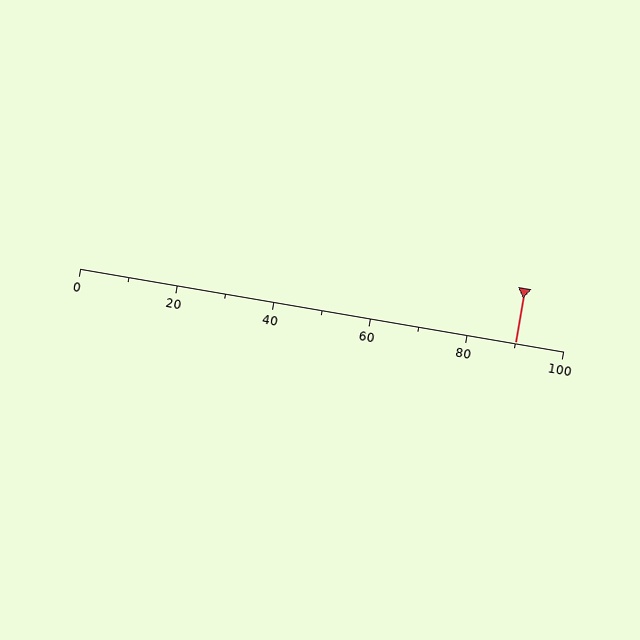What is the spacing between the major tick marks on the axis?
The major ticks are spaced 20 apart.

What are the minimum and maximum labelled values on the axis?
The axis runs from 0 to 100.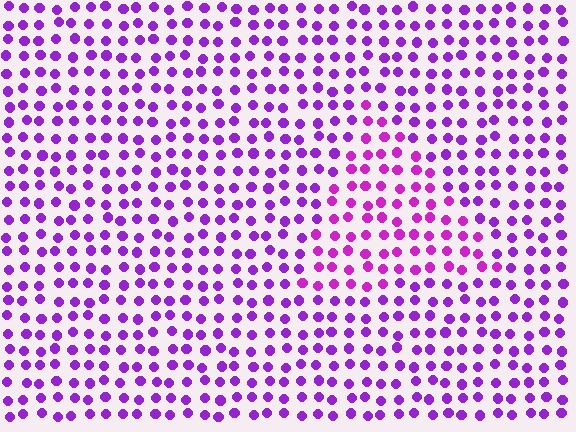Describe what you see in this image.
The image is filled with small purple elements in a uniform arrangement. A triangle-shaped region is visible where the elements are tinted to a slightly different hue, forming a subtle color boundary.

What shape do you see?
I see a triangle.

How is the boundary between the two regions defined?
The boundary is defined purely by a slight shift in hue (about 22 degrees). Spacing, size, and orientation are identical on both sides.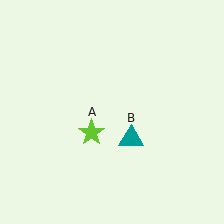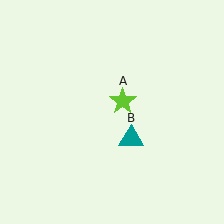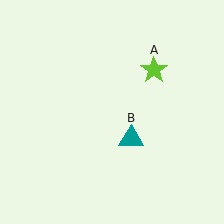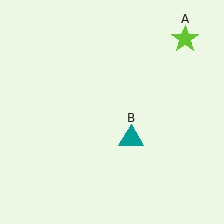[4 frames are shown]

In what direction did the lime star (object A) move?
The lime star (object A) moved up and to the right.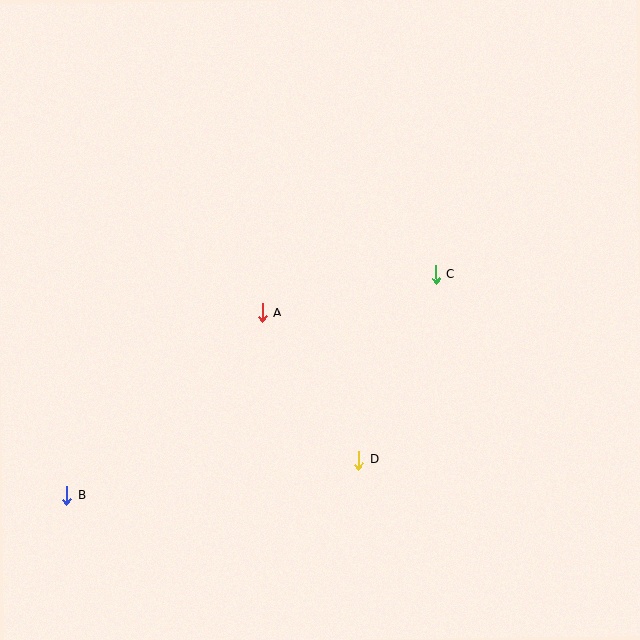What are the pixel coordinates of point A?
Point A is at (262, 312).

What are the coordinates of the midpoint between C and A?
The midpoint between C and A is at (349, 293).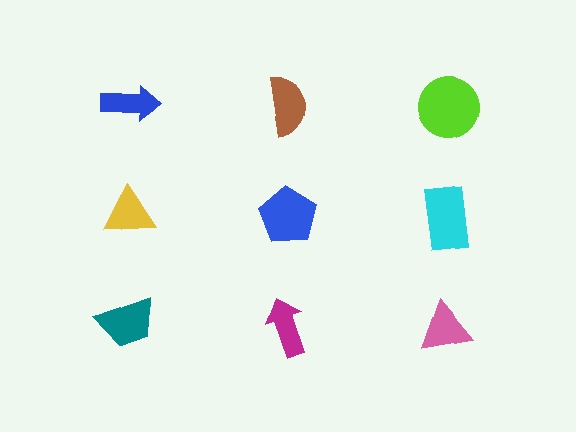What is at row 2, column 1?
A yellow triangle.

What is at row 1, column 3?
A lime circle.